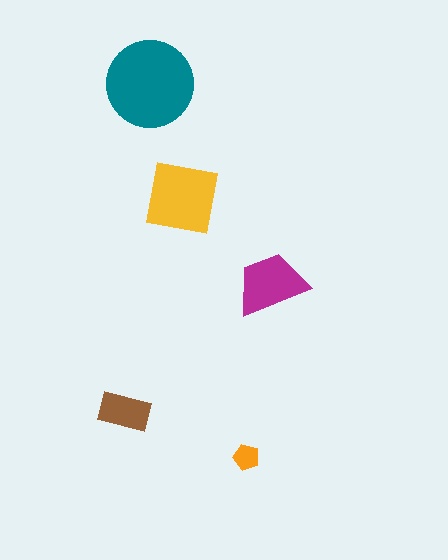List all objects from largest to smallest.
The teal circle, the yellow square, the magenta trapezoid, the brown rectangle, the orange pentagon.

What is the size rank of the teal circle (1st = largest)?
1st.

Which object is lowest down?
The orange pentagon is bottommost.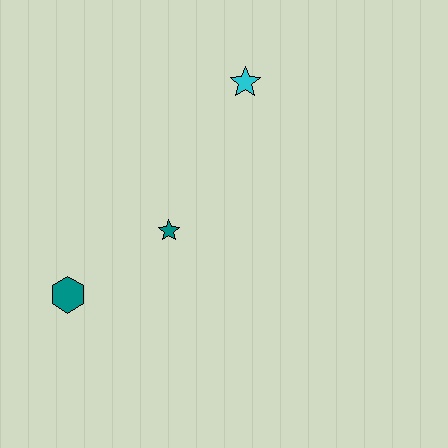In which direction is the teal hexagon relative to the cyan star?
The teal hexagon is below the cyan star.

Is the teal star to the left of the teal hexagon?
No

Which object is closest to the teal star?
The teal hexagon is closest to the teal star.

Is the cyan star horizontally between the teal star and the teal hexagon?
No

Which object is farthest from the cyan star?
The teal hexagon is farthest from the cyan star.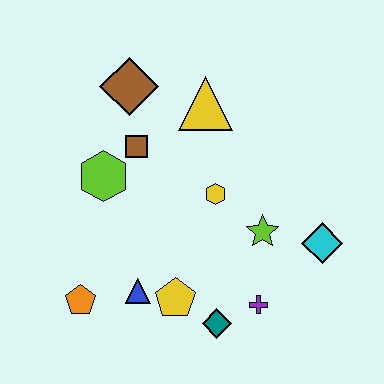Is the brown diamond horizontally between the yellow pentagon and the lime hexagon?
Yes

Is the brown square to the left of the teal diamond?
Yes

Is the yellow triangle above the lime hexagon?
Yes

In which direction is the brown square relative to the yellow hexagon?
The brown square is to the left of the yellow hexagon.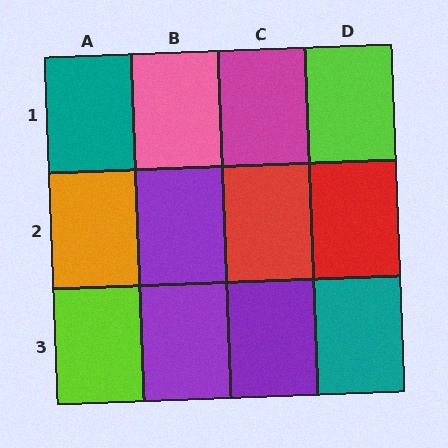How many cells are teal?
2 cells are teal.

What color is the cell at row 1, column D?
Lime.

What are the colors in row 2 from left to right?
Orange, purple, red, red.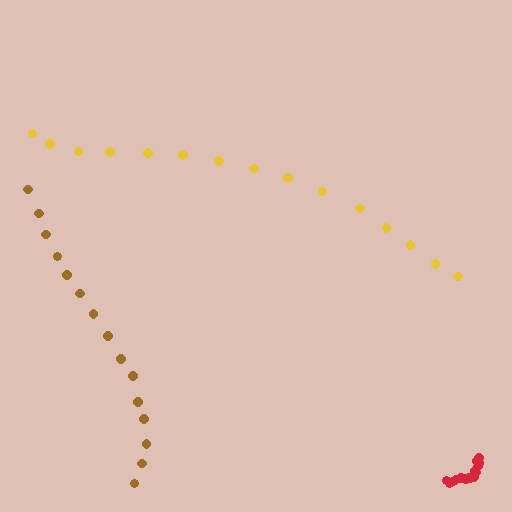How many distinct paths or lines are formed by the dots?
There are 3 distinct paths.